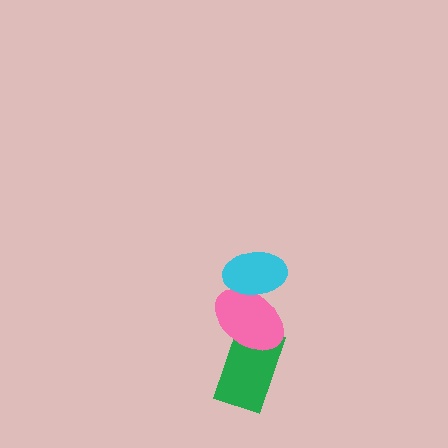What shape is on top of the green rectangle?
The pink ellipse is on top of the green rectangle.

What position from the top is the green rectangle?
The green rectangle is 3rd from the top.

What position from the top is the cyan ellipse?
The cyan ellipse is 1st from the top.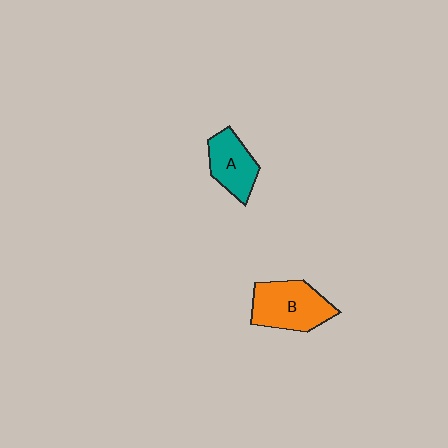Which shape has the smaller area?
Shape A (teal).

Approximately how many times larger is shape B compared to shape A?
Approximately 1.4 times.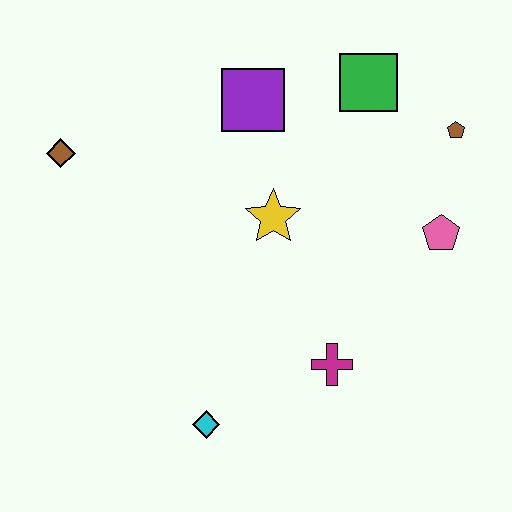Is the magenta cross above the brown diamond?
No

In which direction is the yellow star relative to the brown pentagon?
The yellow star is to the left of the brown pentagon.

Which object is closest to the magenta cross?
The cyan diamond is closest to the magenta cross.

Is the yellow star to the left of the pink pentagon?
Yes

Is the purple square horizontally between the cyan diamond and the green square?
Yes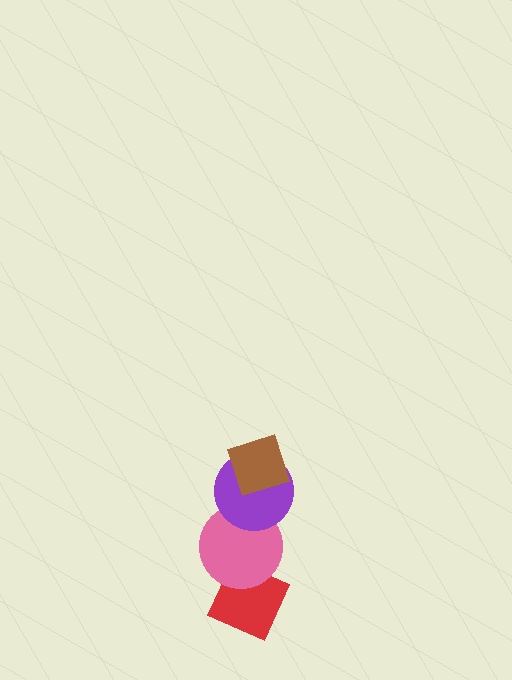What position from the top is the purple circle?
The purple circle is 2nd from the top.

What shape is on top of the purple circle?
The brown diamond is on top of the purple circle.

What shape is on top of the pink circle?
The purple circle is on top of the pink circle.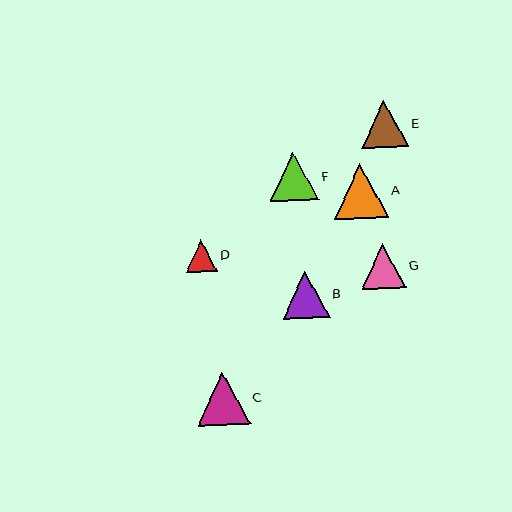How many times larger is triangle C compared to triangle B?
Triangle C is approximately 1.1 times the size of triangle B.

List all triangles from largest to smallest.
From largest to smallest: A, C, F, E, B, G, D.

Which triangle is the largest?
Triangle A is the largest with a size of approximately 55 pixels.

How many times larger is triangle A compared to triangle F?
Triangle A is approximately 1.1 times the size of triangle F.